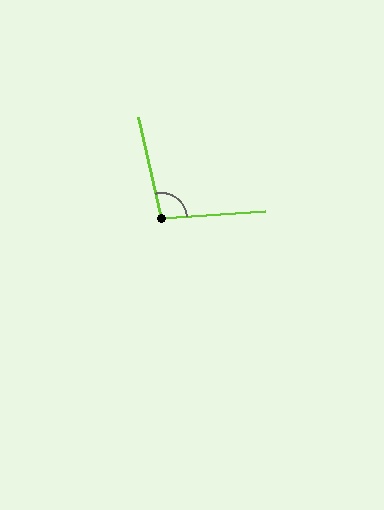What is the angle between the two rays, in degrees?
Approximately 99 degrees.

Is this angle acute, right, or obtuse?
It is obtuse.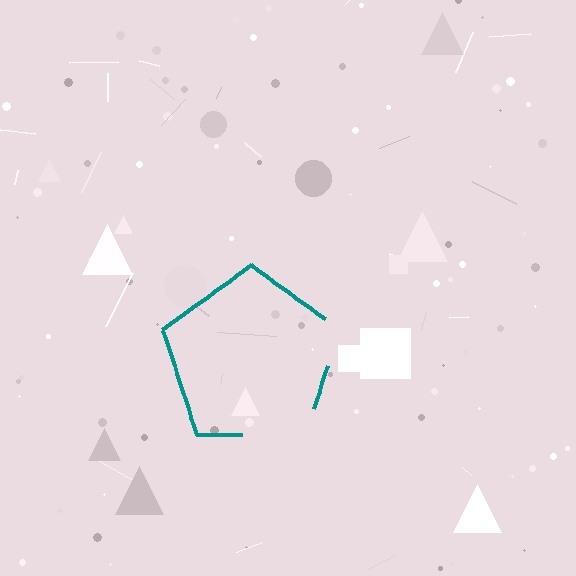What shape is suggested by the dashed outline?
The dashed outline suggests a pentagon.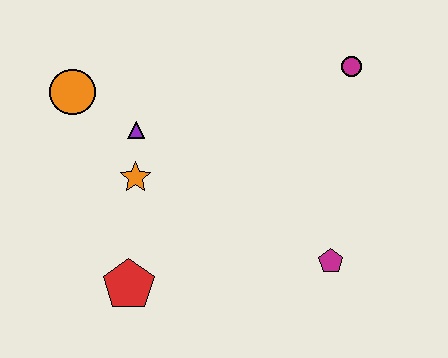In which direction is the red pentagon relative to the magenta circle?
The red pentagon is to the left of the magenta circle.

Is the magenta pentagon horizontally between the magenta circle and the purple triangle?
Yes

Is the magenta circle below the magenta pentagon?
No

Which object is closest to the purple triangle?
The orange star is closest to the purple triangle.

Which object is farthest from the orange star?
The magenta circle is farthest from the orange star.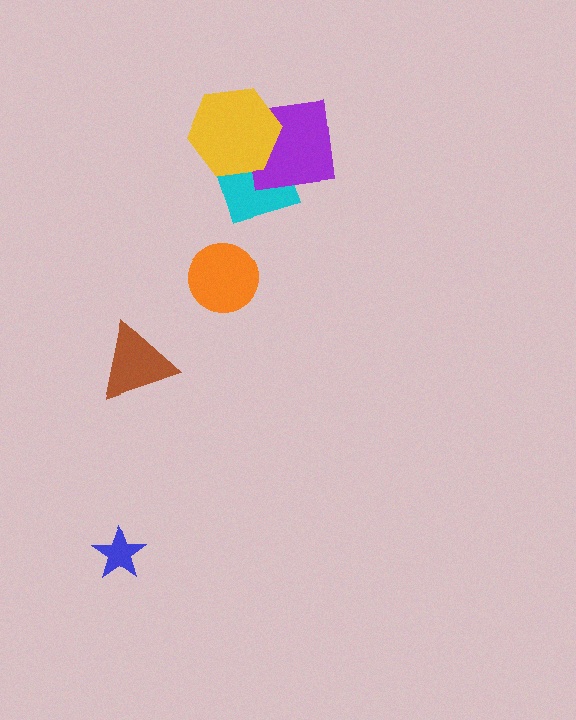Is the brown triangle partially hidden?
No, no other shape covers it.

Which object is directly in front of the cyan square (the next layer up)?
The purple square is directly in front of the cyan square.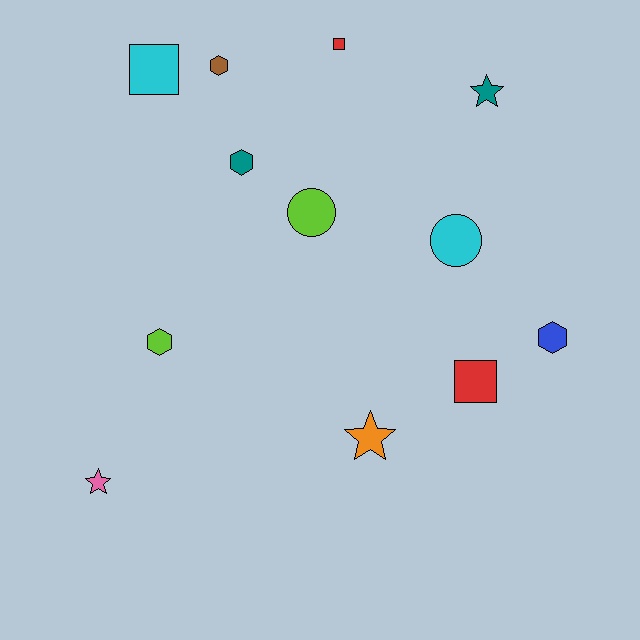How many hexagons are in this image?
There are 4 hexagons.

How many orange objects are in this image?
There is 1 orange object.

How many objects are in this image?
There are 12 objects.